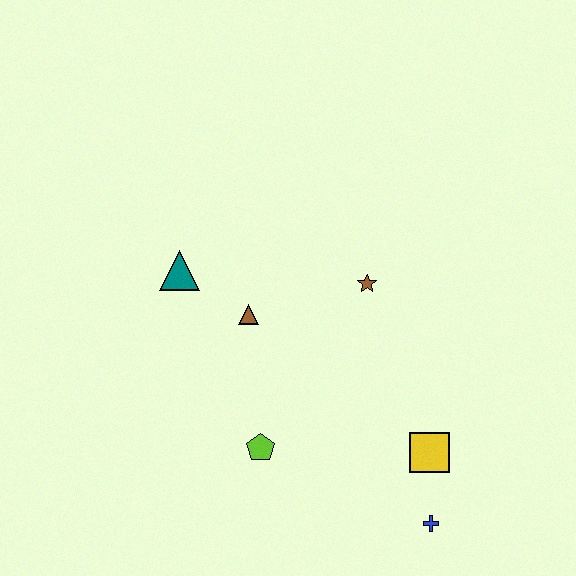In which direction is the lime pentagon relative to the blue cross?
The lime pentagon is to the left of the blue cross.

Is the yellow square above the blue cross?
Yes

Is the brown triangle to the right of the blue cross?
No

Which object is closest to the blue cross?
The yellow square is closest to the blue cross.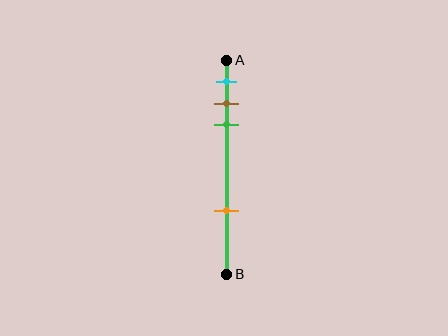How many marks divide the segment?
There are 4 marks dividing the segment.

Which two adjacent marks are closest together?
The brown and green marks are the closest adjacent pair.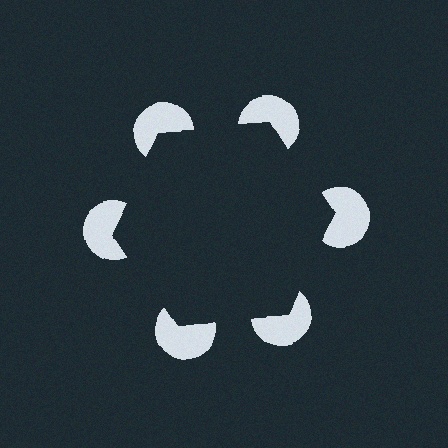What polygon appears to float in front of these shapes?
An illusory hexagon — its edges are inferred from the aligned wedge cuts in the pac-man discs, not physically drawn.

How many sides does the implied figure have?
6 sides.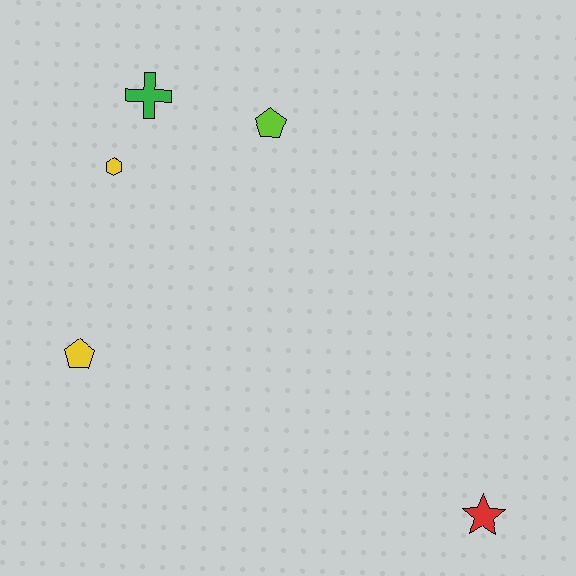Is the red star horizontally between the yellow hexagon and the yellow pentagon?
No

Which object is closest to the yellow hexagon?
The green cross is closest to the yellow hexagon.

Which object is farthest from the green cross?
The red star is farthest from the green cross.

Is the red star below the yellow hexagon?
Yes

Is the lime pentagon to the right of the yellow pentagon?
Yes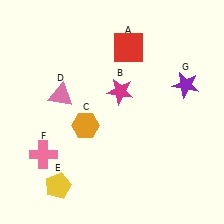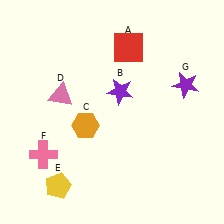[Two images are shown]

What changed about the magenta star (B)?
In Image 1, B is magenta. In Image 2, it changed to purple.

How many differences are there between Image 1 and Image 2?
There is 1 difference between the two images.